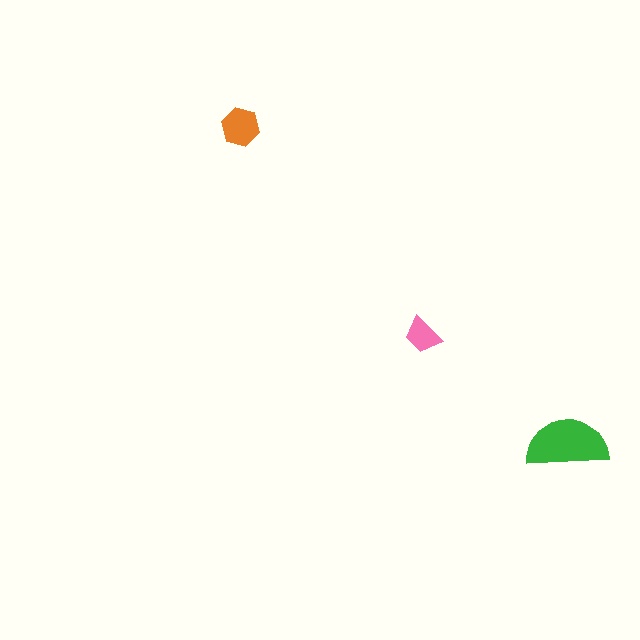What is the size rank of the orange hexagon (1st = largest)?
2nd.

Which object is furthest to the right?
The green semicircle is rightmost.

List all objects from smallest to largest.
The pink trapezoid, the orange hexagon, the green semicircle.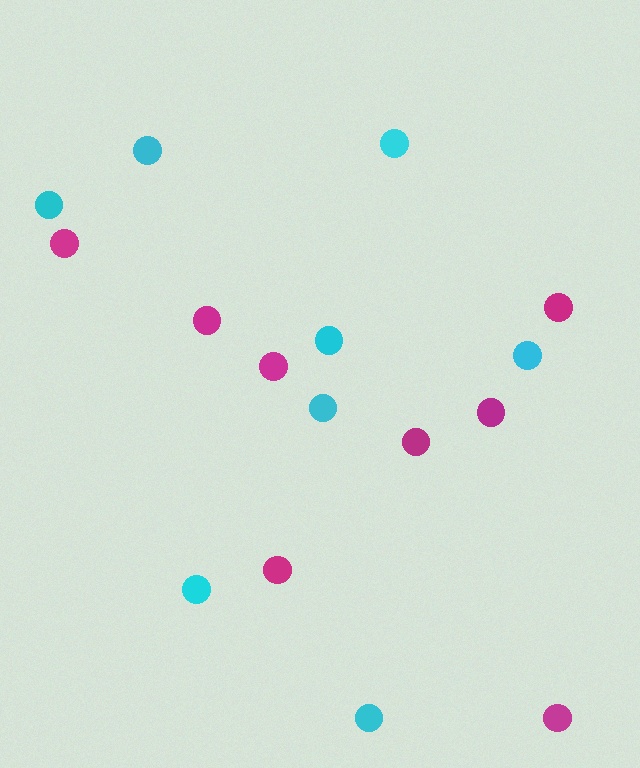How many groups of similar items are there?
There are 2 groups: one group of magenta circles (8) and one group of cyan circles (8).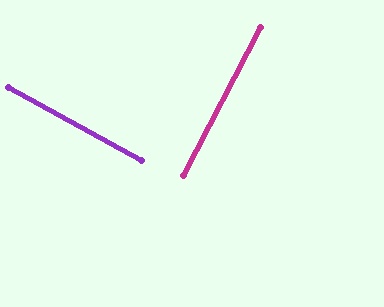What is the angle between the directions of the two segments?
Approximately 89 degrees.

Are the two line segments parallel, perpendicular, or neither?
Perpendicular — they meet at approximately 89°.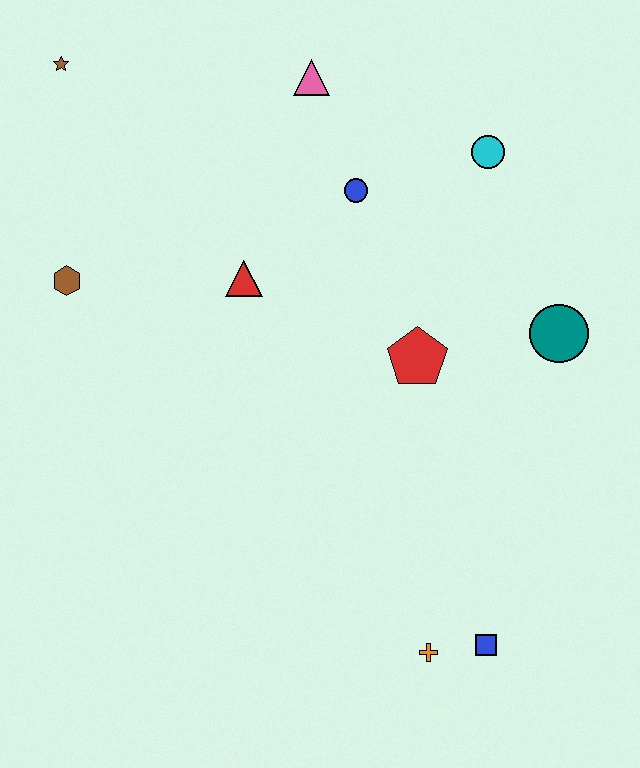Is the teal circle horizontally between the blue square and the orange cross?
No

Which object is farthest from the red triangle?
The blue square is farthest from the red triangle.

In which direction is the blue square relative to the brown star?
The blue square is below the brown star.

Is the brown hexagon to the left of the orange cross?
Yes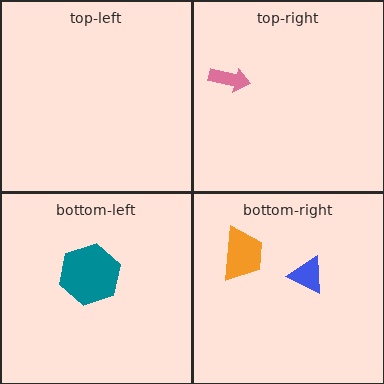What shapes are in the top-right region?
The pink arrow.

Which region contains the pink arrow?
The top-right region.